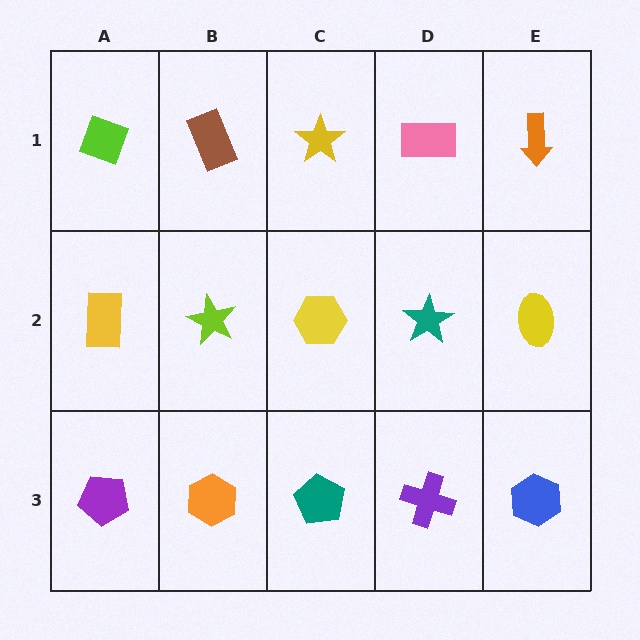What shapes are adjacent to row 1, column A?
A yellow rectangle (row 2, column A), a brown rectangle (row 1, column B).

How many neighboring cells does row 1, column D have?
3.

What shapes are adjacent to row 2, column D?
A pink rectangle (row 1, column D), a purple cross (row 3, column D), a yellow hexagon (row 2, column C), a yellow ellipse (row 2, column E).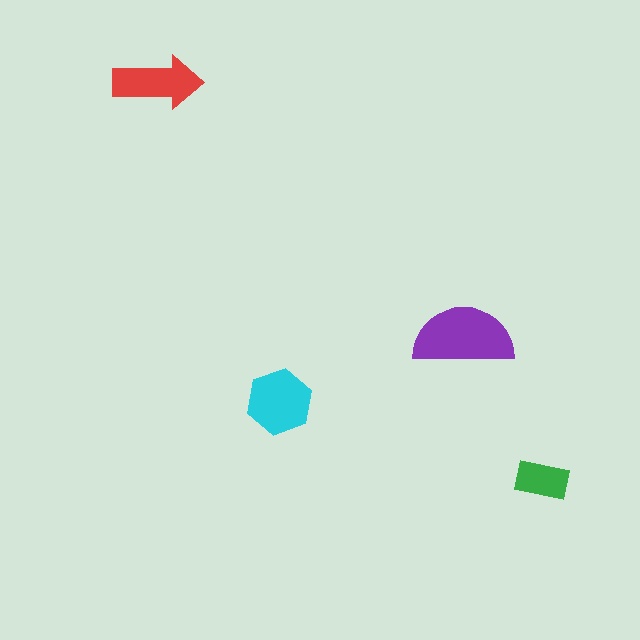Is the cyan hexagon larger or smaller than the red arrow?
Larger.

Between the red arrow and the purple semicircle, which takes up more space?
The purple semicircle.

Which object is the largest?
The purple semicircle.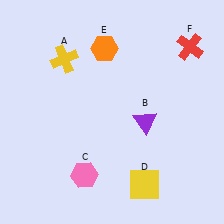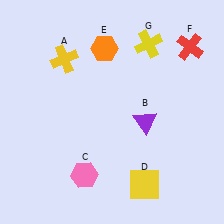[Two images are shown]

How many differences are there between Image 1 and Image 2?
There is 1 difference between the two images.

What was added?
A yellow cross (G) was added in Image 2.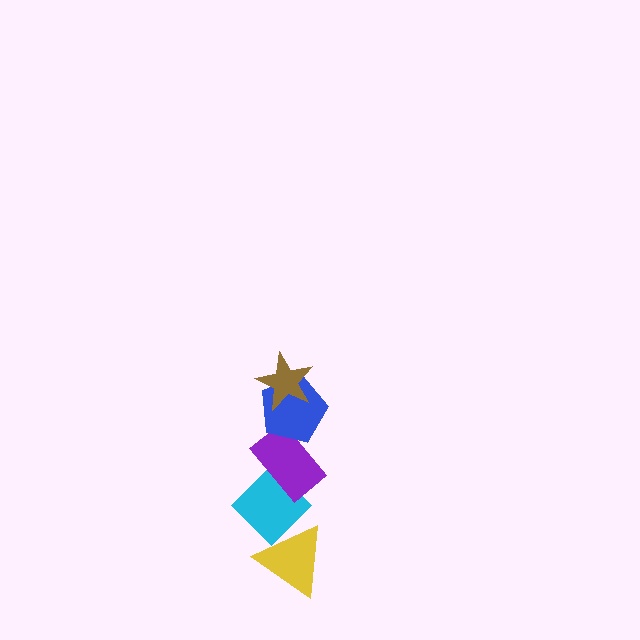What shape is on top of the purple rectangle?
The blue pentagon is on top of the purple rectangle.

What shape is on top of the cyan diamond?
The purple rectangle is on top of the cyan diamond.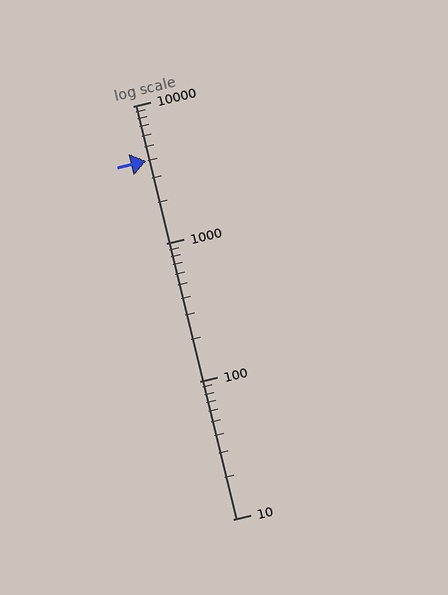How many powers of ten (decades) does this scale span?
The scale spans 3 decades, from 10 to 10000.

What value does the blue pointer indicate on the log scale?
The pointer indicates approximately 4000.